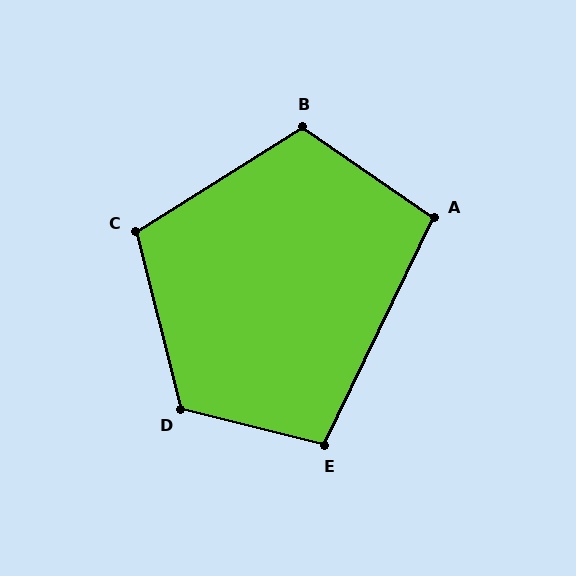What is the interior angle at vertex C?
Approximately 108 degrees (obtuse).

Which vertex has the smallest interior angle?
A, at approximately 99 degrees.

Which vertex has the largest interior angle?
D, at approximately 118 degrees.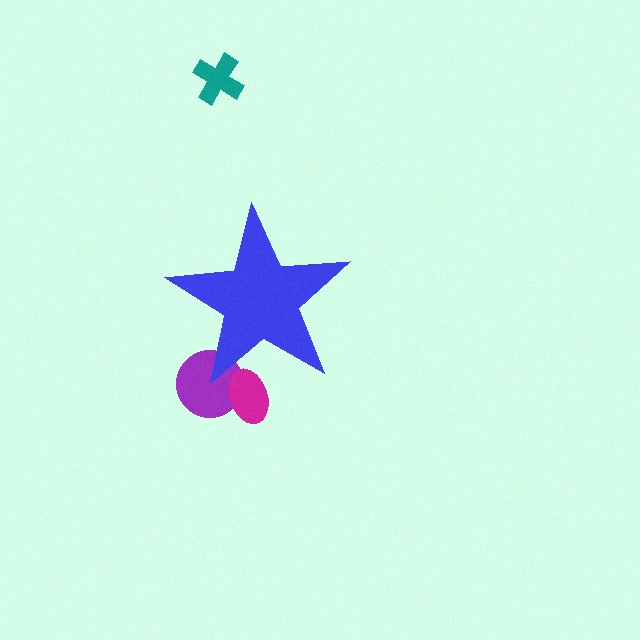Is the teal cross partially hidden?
No, the teal cross is fully visible.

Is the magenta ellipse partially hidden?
Yes, the magenta ellipse is partially hidden behind the blue star.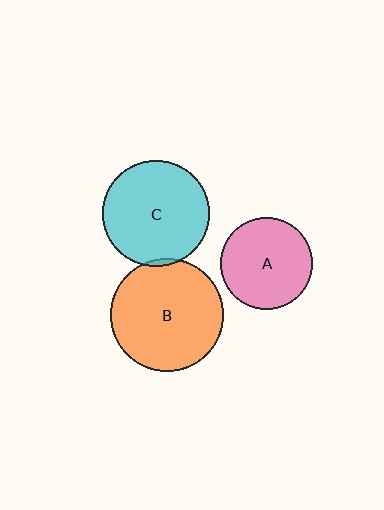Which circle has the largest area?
Circle B (orange).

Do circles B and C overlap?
Yes.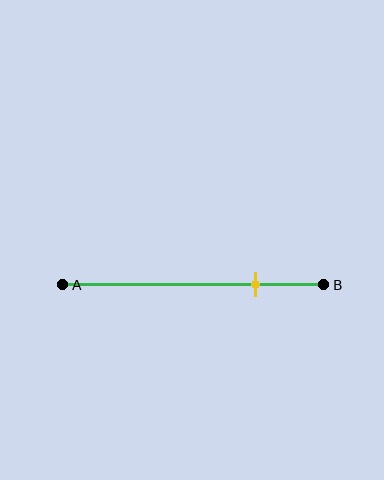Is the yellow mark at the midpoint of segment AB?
No, the mark is at about 75% from A, not at the 50% midpoint.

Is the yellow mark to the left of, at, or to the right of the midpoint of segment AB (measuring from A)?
The yellow mark is to the right of the midpoint of segment AB.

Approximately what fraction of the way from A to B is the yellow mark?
The yellow mark is approximately 75% of the way from A to B.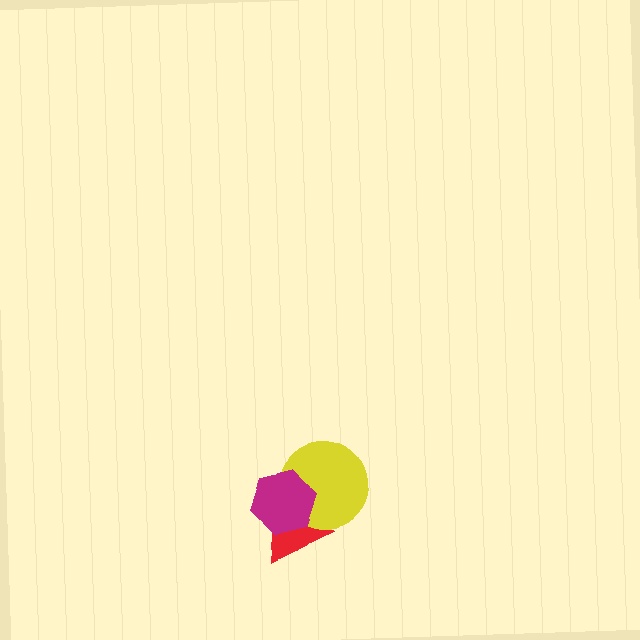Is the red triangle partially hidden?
Yes, it is partially covered by another shape.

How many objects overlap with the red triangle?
2 objects overlap with the red triangle.